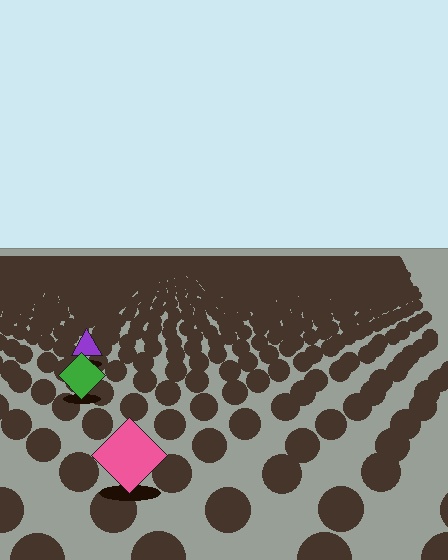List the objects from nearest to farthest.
From nearest to farthest: the pink diamond, the green diamond, the purple triangle.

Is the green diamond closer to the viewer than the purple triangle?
Yes. The green diamond is closer — you can tell from the texture gradient: the ground texture is coarser near it.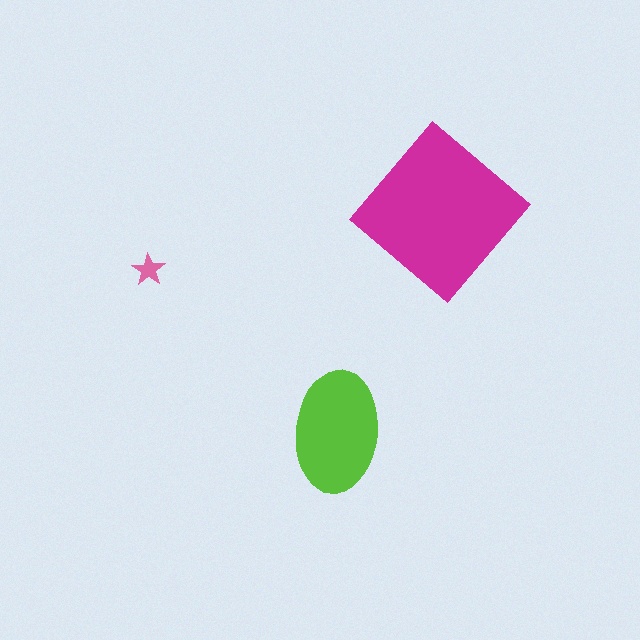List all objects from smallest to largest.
The pink star, the lime ellipse, the magenta diamond.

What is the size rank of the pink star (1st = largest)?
3rd.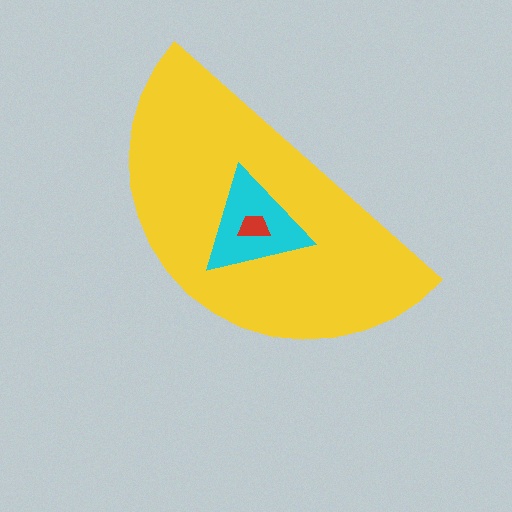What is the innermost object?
The red trapezoid.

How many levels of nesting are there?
3.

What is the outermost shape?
The yellow semicircle.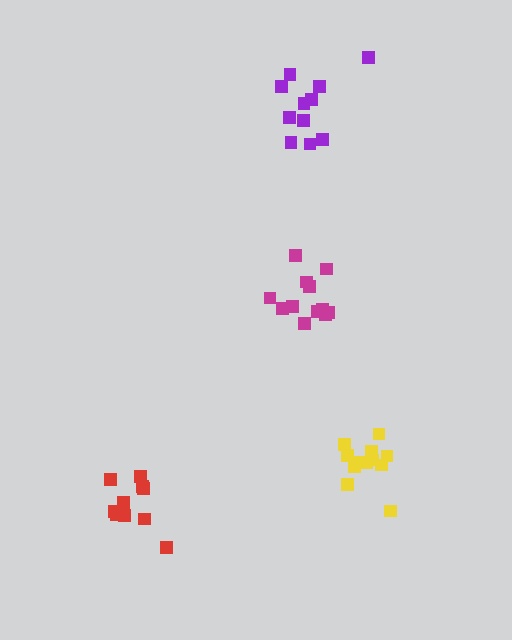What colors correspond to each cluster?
The clusters are colored: magenta, yellow, purple, red.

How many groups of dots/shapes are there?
There are 4 groups.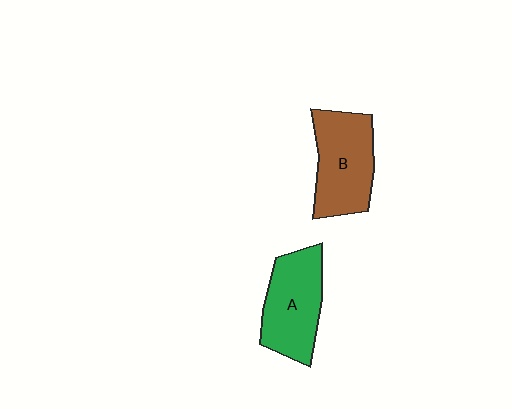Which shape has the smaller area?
Shape A (green).